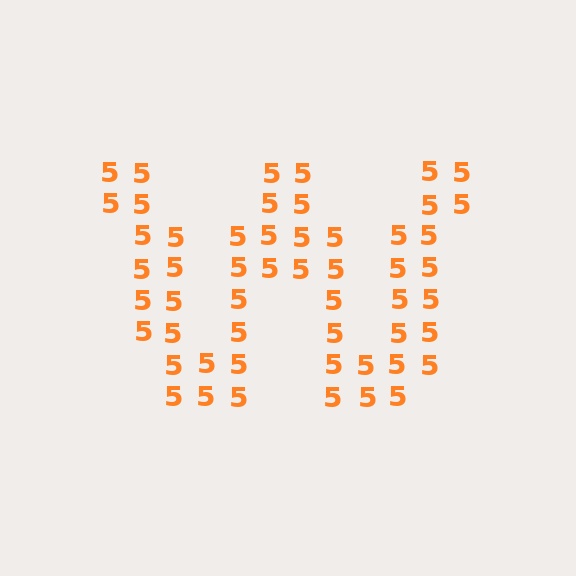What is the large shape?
The large shape is the letter W.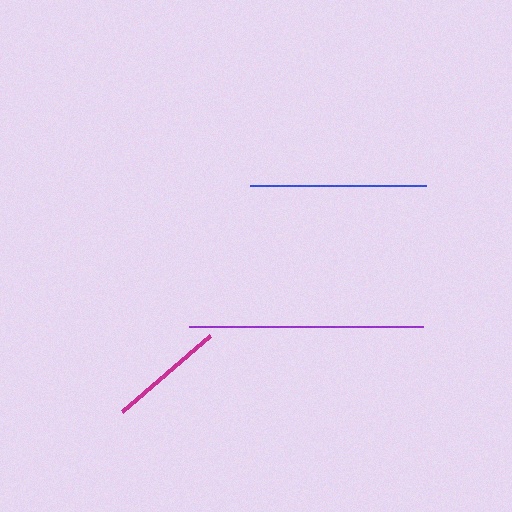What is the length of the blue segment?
The blue segment is approximately 177 pixels long.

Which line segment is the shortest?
The magenta line is the shortest at approximately 116 pixels.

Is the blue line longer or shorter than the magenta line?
The blue line is longer than the magenta line.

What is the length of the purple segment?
The purple segment is approximately 234 pixels long.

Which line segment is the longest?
The purple line is the longest at approximately 234 pixels.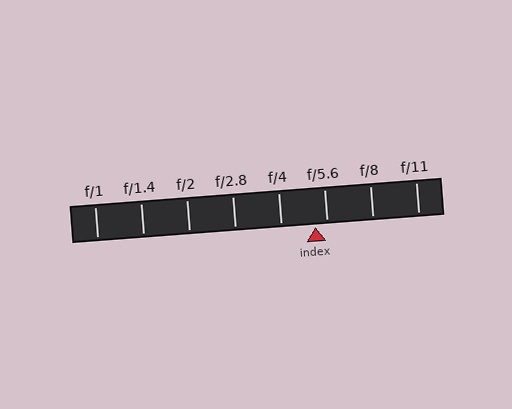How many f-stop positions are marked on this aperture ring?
There are 8 f-stop positions marked.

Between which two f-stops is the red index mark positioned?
The index mark is between f/4 and f/5.6.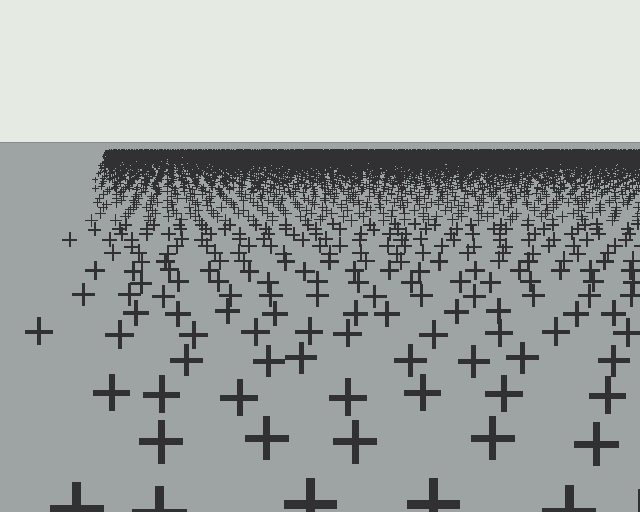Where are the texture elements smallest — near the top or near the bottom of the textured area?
Near the top.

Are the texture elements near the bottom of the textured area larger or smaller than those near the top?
Larger. Near the bottom, elements are closer to the viewer and appear at a bigger on-screen size.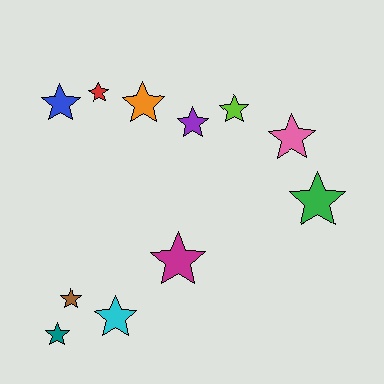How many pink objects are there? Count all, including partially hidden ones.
There is 1 pink object.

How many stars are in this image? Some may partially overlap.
There are 11 stars.